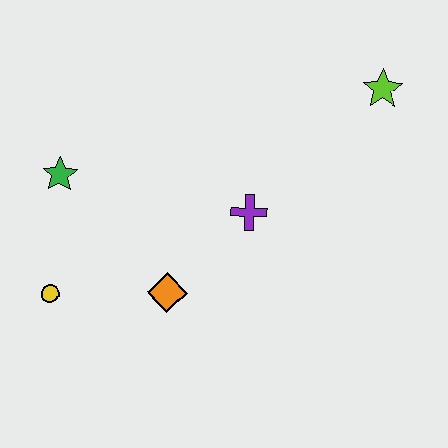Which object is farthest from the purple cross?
The yellow circle is farthest from the purple cross.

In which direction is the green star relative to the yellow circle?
The green star is above the yellow circle.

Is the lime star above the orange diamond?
Yes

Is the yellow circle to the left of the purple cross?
Yes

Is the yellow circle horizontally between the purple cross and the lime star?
No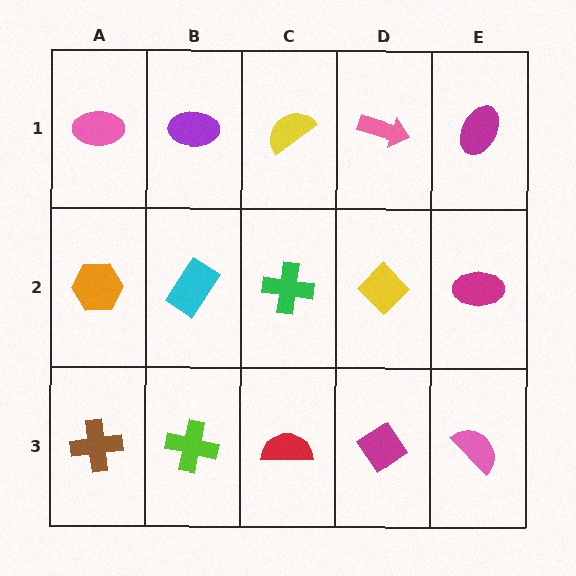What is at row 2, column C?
A green cross.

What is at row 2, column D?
A yellow diamond.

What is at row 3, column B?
A lime cross.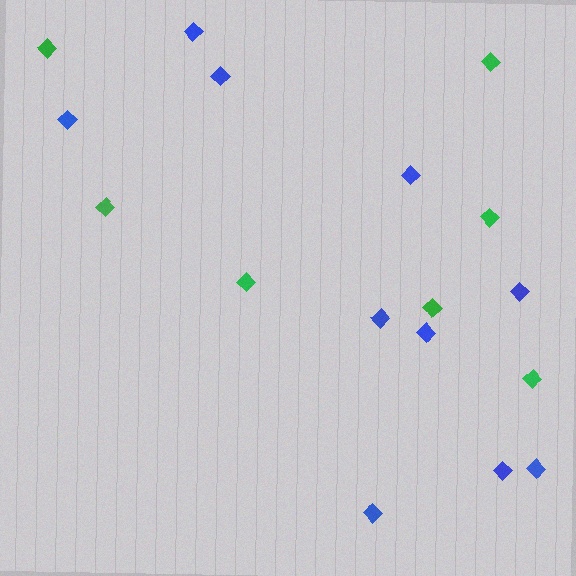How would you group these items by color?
There are 2 groups: one group of blue diamonds (10) and one group of green diamonds (7).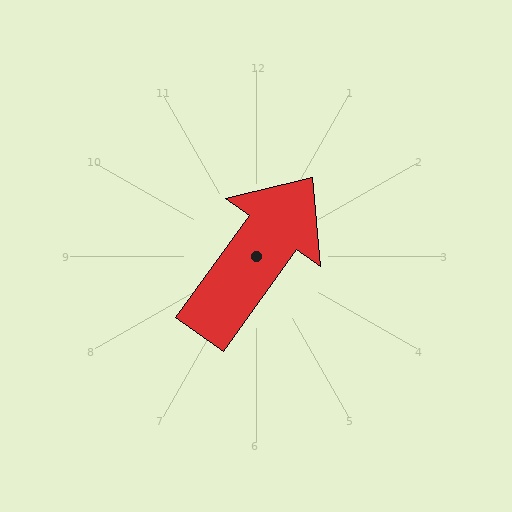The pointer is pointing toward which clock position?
Roughly 1 o'clock.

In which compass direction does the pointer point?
Northeast.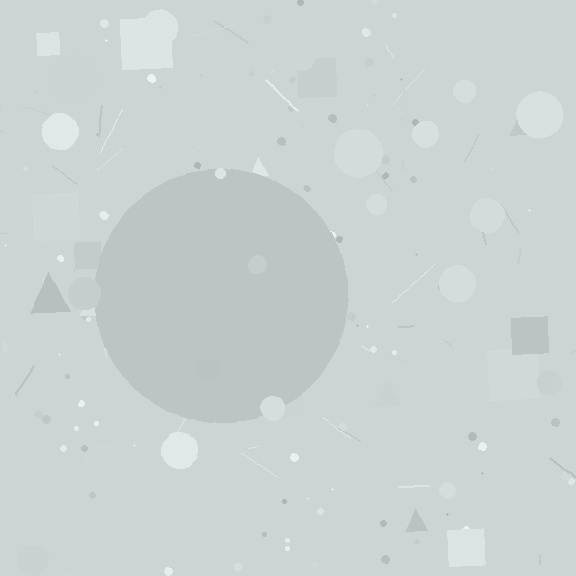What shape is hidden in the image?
A circle is hidden in the image.